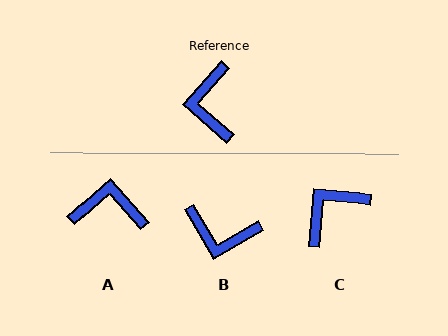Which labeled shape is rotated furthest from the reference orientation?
A, about 97 degrees away.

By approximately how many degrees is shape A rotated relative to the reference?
Approximately 97 degrees clockwise.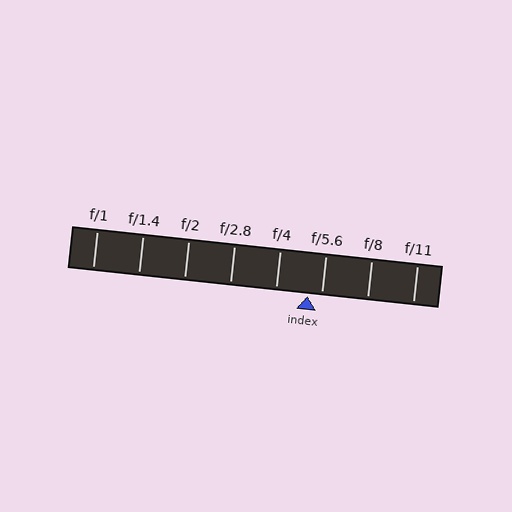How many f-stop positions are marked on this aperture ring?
There are 8 f-stop positions marked.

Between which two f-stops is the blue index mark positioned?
The index mark is between f/4 and f/5.6.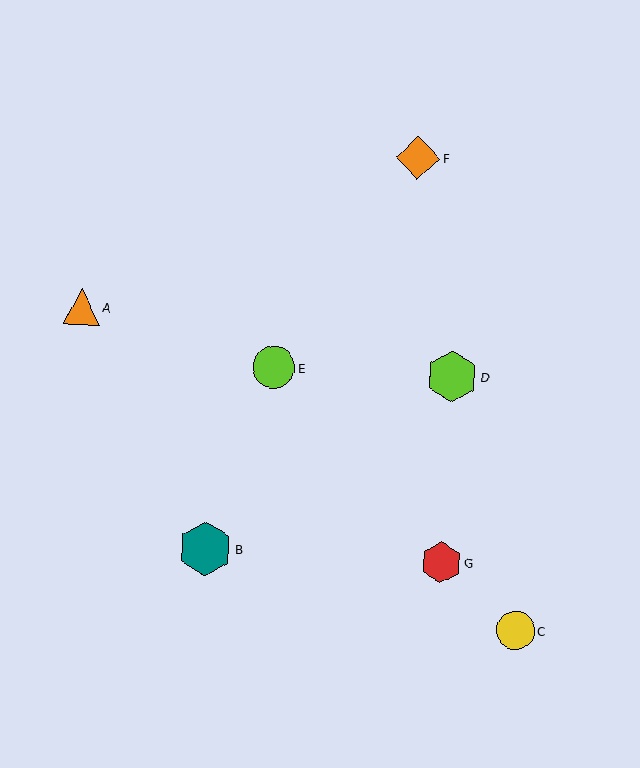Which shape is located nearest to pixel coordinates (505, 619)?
The yellow circle (labeled C) at (515, 630) is nearest to that location.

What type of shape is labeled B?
Shape B is a teal hexagon.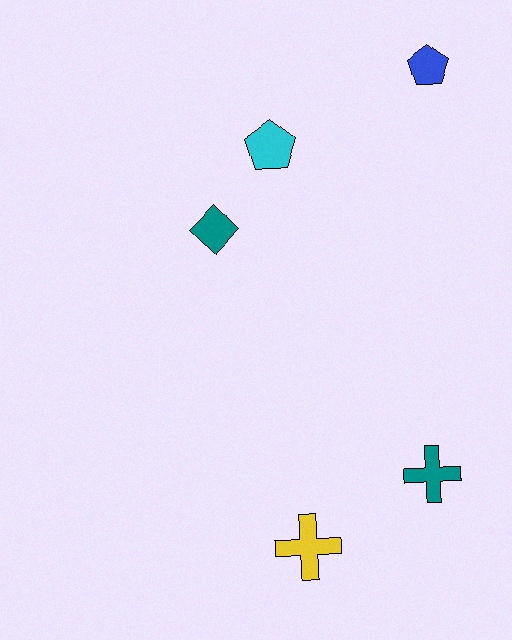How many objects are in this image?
There are 5 objects.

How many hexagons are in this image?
There are no hexagons.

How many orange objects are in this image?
There are no orange objects.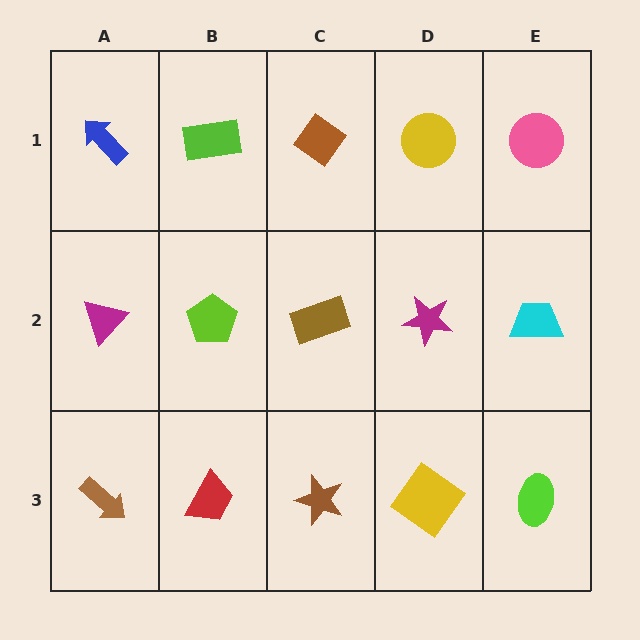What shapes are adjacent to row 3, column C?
A brown rectangle (row 2, column C), a red trapezoid (row 3, column B), a yellow diamond (row 3, column D).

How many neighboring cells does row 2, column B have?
4.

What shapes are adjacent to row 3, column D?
A magenta star (row 2, column D), a brown star (row 3, column C), a lime ellipse (row 3, column E).